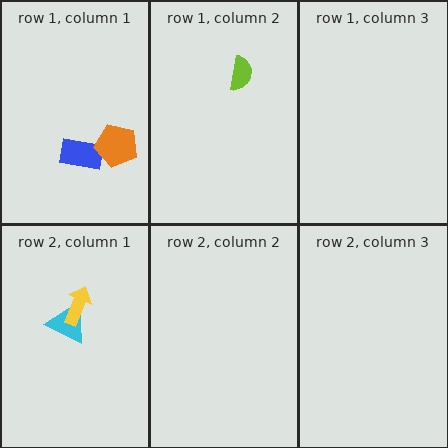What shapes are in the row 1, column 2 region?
The lime semicircle.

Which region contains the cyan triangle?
The row 2, column 1 region.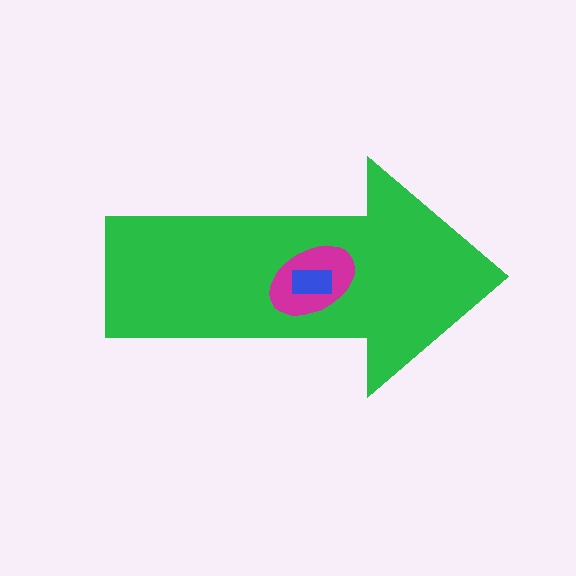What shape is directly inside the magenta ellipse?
The blue rectangle.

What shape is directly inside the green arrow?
The magenta ellipse.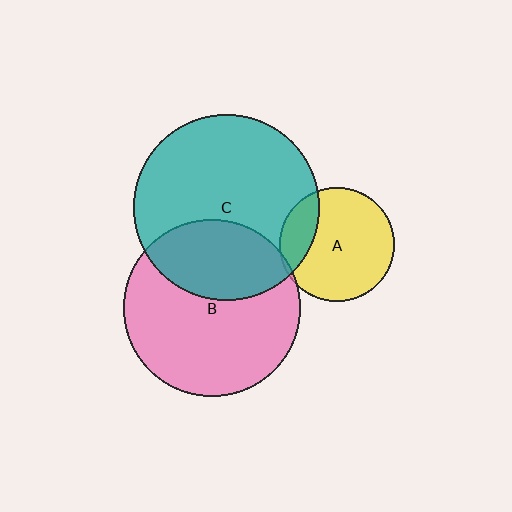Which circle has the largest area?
Circle C (teal).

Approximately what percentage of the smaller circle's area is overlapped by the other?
Approximately 20%.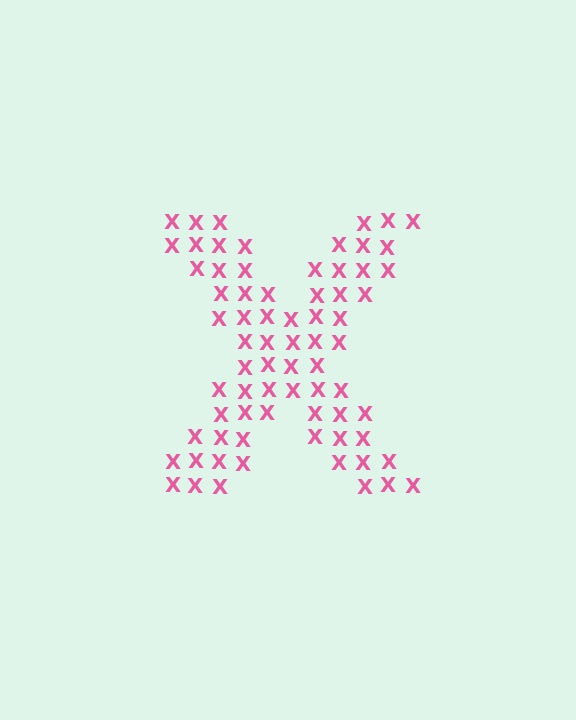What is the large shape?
The large shape is the letter X.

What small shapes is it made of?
It is made of small letter X's.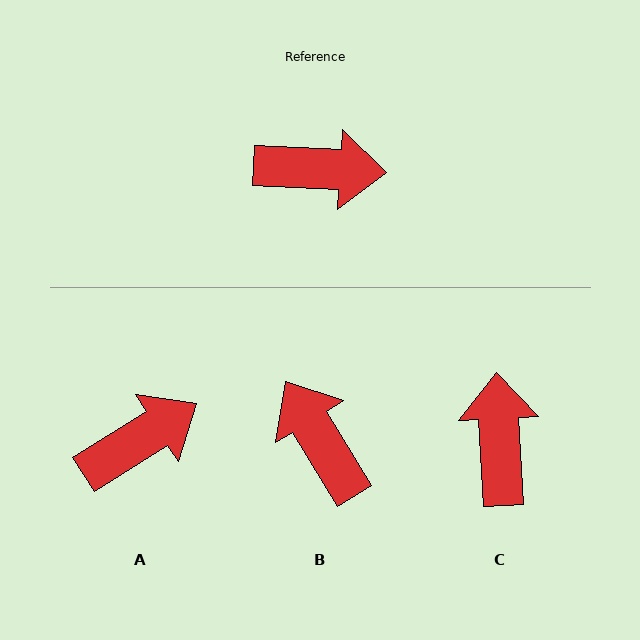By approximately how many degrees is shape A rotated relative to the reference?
Approximately 35 degrees counter-clockwise.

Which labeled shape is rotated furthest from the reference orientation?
B, about 124 degrees away.